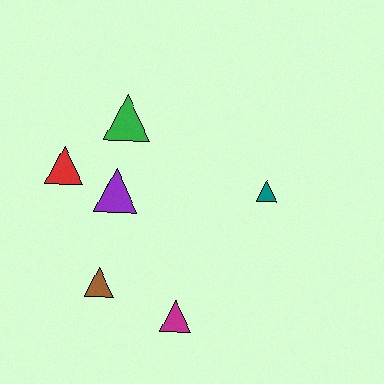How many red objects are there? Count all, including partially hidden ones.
There is 1 red object.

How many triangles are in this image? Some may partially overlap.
There are 6 triangles.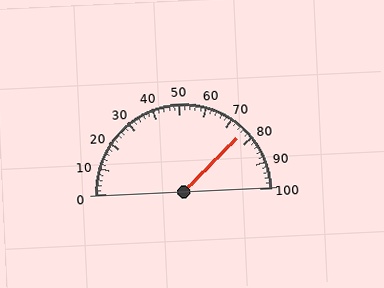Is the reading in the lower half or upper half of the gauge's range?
The reading is in the upper half of the range (0 to 100).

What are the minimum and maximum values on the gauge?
The gauge ranges from 0 to 100.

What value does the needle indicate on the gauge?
The needle indicates approximately 76.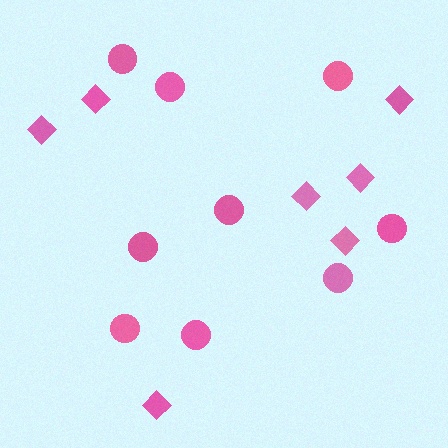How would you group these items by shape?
There are 2 groups: one group of diamonds (7) and one group of circles (9).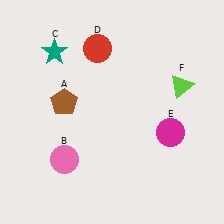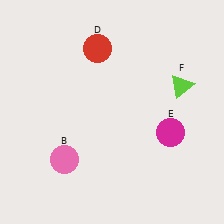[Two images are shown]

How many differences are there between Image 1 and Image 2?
There are 2 differences between the two images.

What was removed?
The brown pentagon (A), the teal star (C) were removed in Image 2.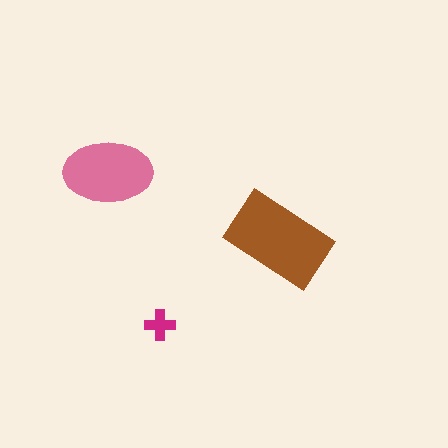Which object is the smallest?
The magenta cross.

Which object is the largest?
The brown rectangle.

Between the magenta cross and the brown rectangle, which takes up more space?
The brown rectangle.